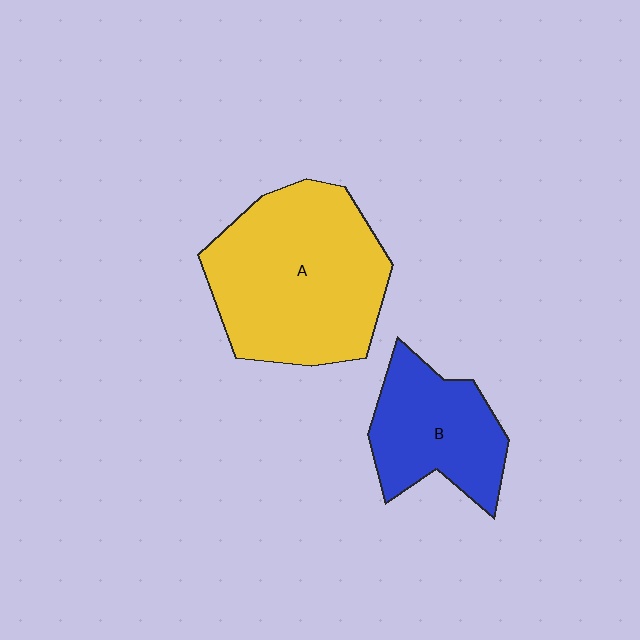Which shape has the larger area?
Shape A (yellow).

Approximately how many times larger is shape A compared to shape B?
Approximately 1.8 times.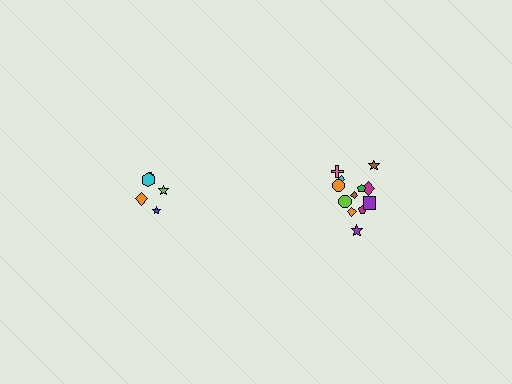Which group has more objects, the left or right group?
The right group.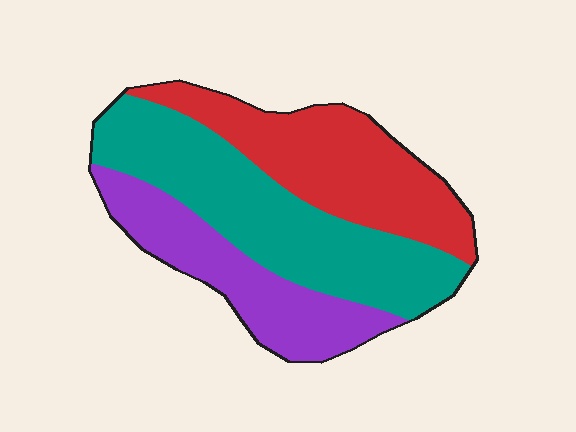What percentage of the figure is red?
Red takes up between a sixth and a third of the figure.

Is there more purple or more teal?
Teal.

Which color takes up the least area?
Purple, at roughly 25%.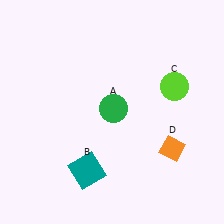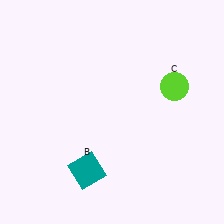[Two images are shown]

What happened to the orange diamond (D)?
The orange diamond (D) was removed in Image 2. It was in the bottom-right area of Image 1.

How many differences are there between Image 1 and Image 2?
There are 2 differences between the two images.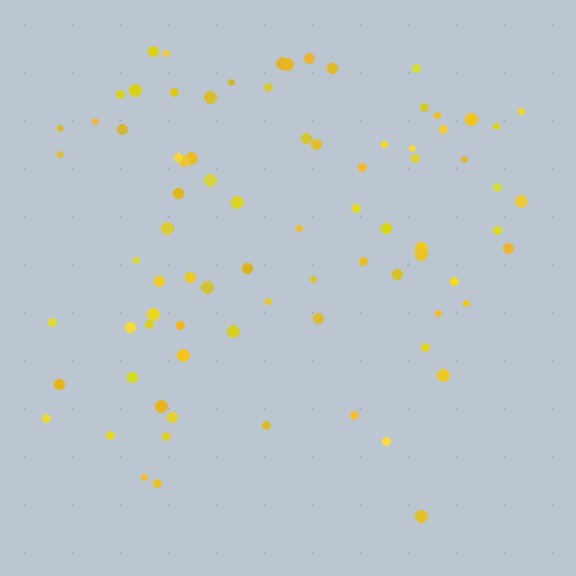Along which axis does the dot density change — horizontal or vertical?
Vertical.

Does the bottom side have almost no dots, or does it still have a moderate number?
Still a moderate number, just noticeably fewer than the top.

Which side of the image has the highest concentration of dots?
The top.